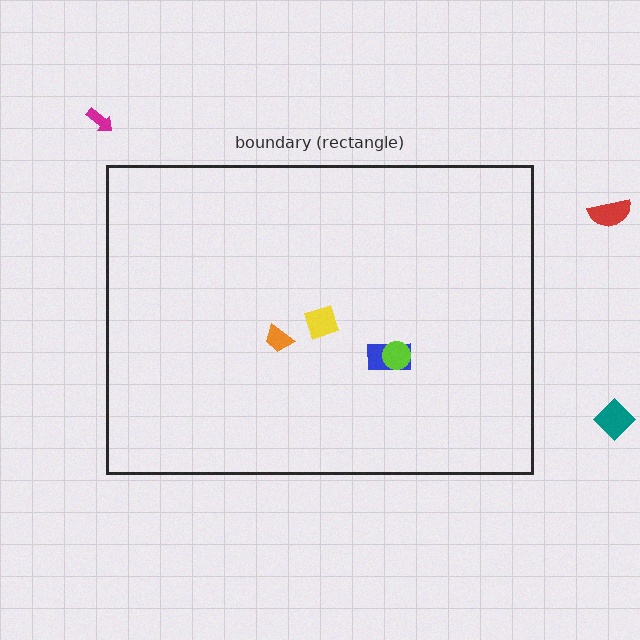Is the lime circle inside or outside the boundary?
Inside.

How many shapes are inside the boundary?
4 inside, 3 outside.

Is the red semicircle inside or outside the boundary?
Outside.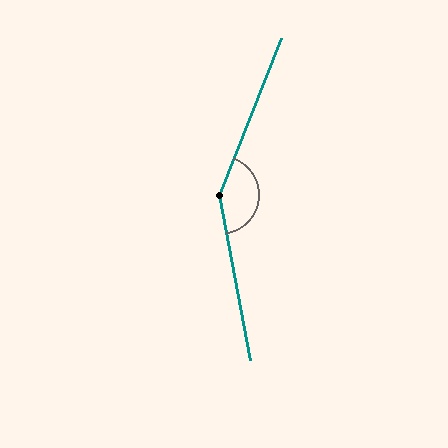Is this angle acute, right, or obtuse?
It is obtuse.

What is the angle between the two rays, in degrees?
Approximately 148 degrees.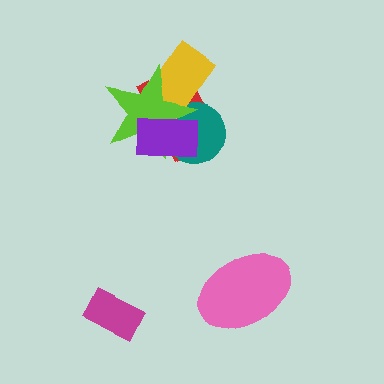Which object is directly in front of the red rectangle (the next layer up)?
The teal circle is directly in front of the red rectangle.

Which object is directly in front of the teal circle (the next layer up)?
The yellow rectangle is directly in front of the teal circle.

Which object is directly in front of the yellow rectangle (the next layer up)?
The lime star is directly in front of the yellow rectangle.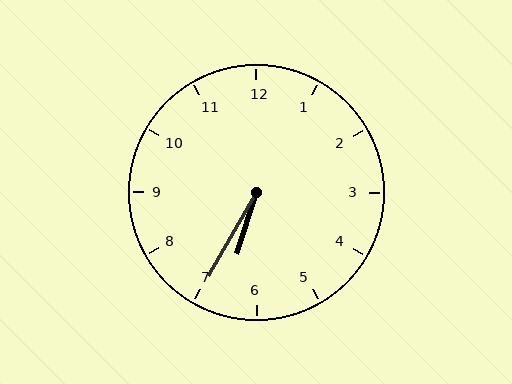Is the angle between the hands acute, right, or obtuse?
It is acute.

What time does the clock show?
6:35.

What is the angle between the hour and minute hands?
Approximately 12 degrees.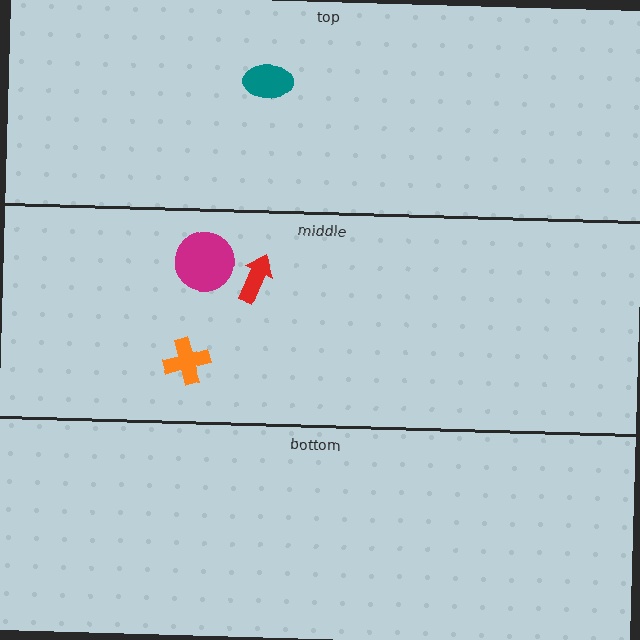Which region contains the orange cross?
The middle region.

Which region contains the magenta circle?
The middle region.